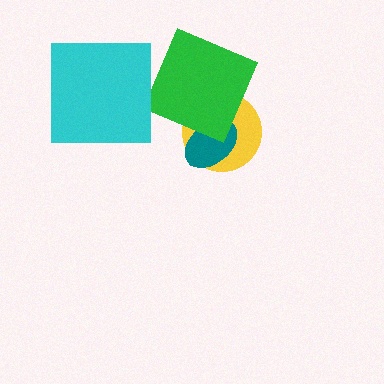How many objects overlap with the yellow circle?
2 objects overlap with the yellow circle.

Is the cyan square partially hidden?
No, no other shape covers it.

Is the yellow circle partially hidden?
Yes, it is partially covered by another shape.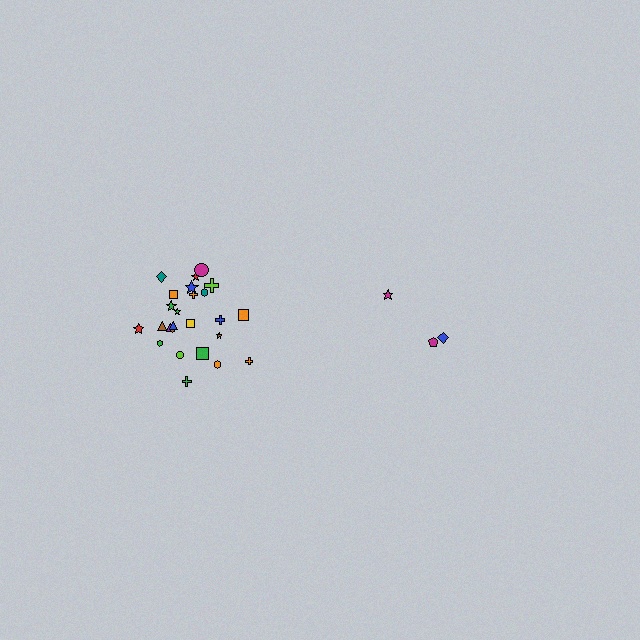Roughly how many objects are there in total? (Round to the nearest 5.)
Roughly 30 objects in total.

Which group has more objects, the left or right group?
The left group.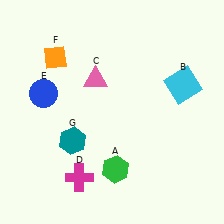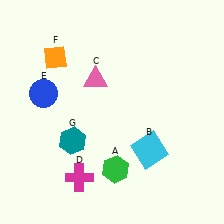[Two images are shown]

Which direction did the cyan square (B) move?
The cyan square (B) moved down.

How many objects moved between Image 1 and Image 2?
1 object moved between the two images.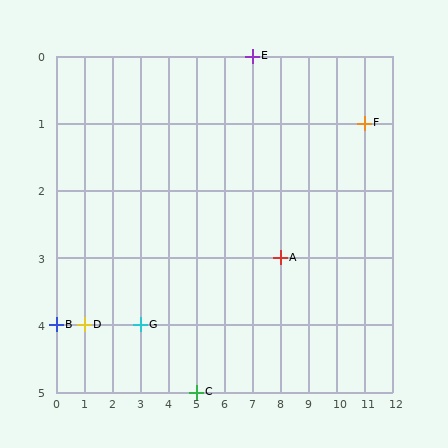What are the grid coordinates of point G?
Point G is at grid coordinates (3, 4).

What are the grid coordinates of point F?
Point F is at grid coordinates (11, 1).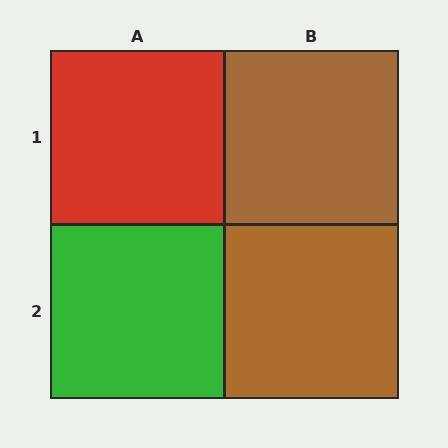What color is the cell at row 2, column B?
Brown.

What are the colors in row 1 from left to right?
Red, brown.